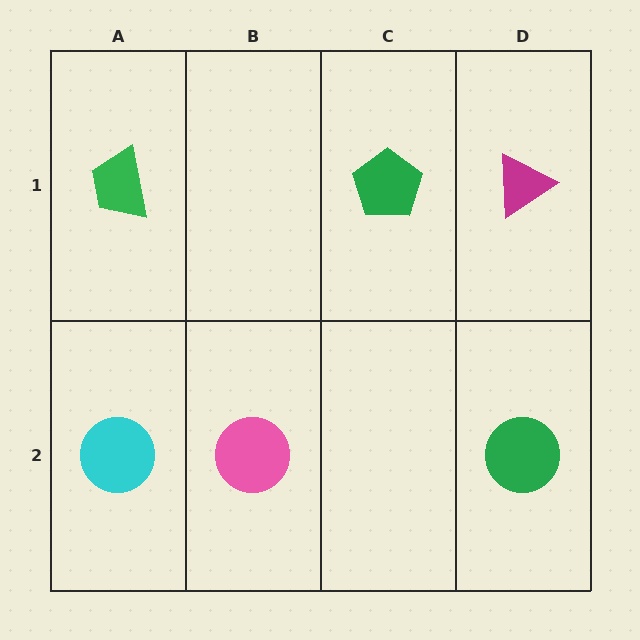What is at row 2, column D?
A green circle.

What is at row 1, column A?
A green trapezoid.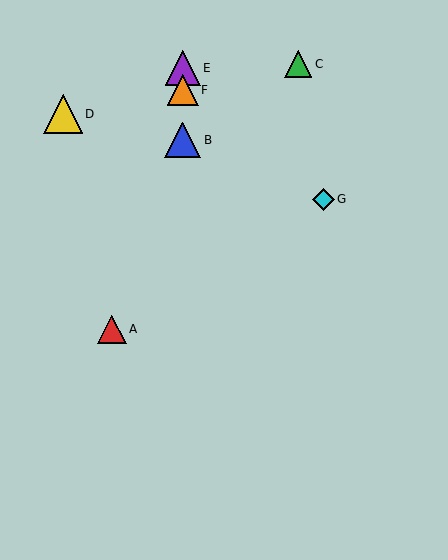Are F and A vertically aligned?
No, F is at x≈183 and A is at x≈112.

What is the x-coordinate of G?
Object G is at x≈324.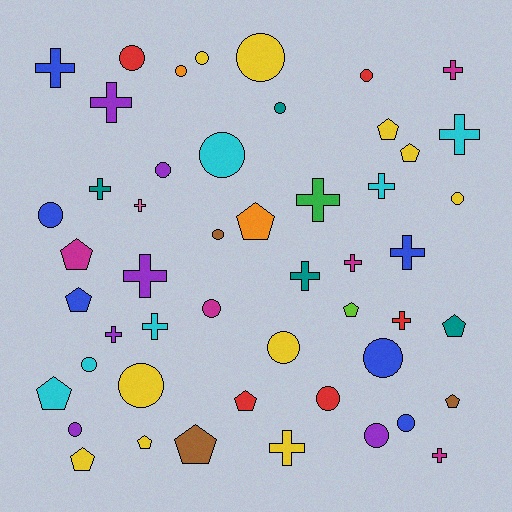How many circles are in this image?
There are 20 circles.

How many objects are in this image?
There are 50 objects.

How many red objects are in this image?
There are 5 red objects.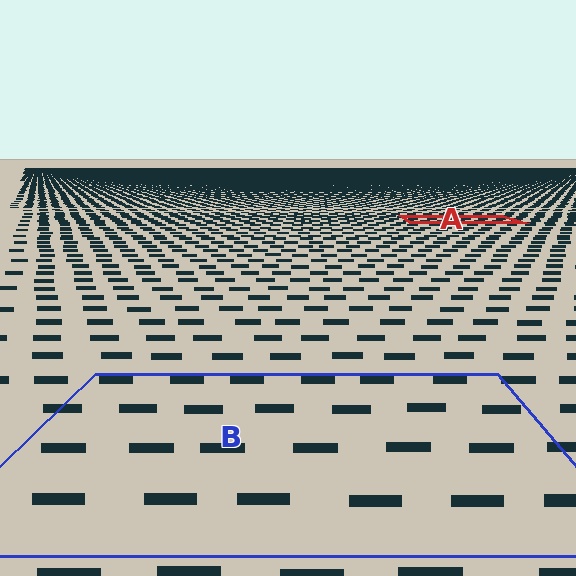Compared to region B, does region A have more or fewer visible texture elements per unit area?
Region A has more texture elements per unit area — they are packed more densely because it is farther away.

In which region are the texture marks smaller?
The texture marks are smaller in region A, because it is farther away.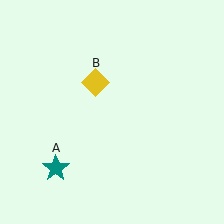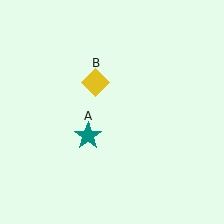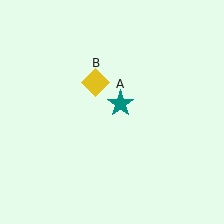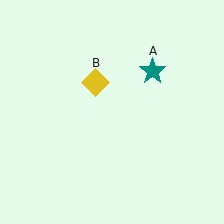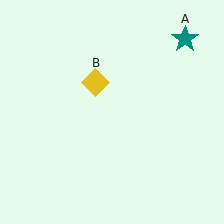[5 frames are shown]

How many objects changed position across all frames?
1 object changed position: teal star (object A).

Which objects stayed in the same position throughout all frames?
Yellow diamond (object B) remained stationary.